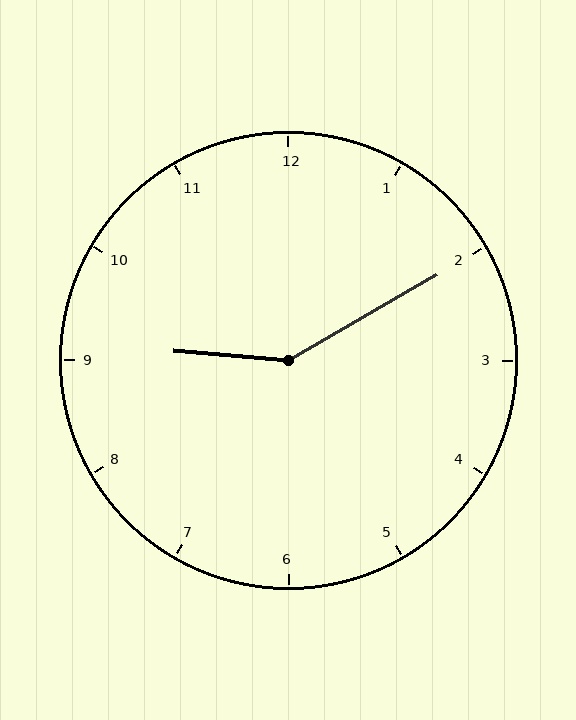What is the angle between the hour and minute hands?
Approximately 145 degrees.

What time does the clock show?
9:10.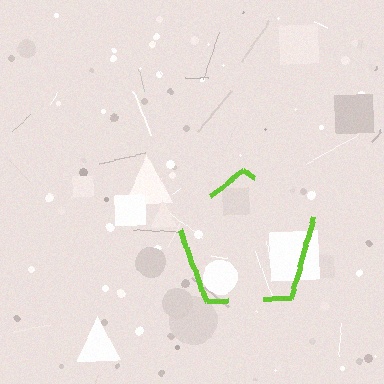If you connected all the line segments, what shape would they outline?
They would outline a pentagon.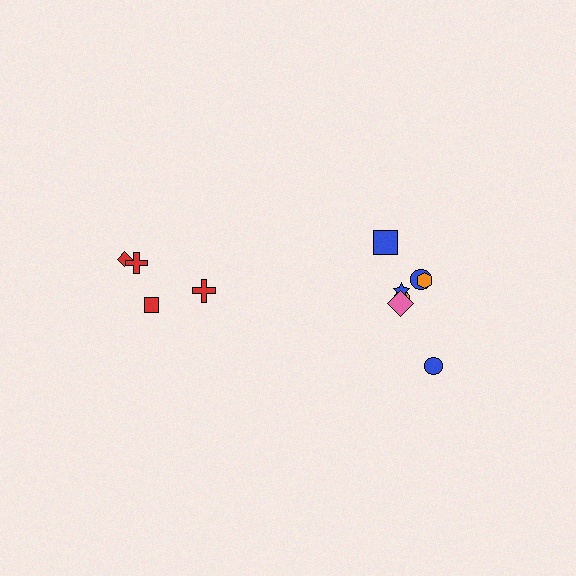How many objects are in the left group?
There are 4 objects.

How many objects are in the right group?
There are 7 objects.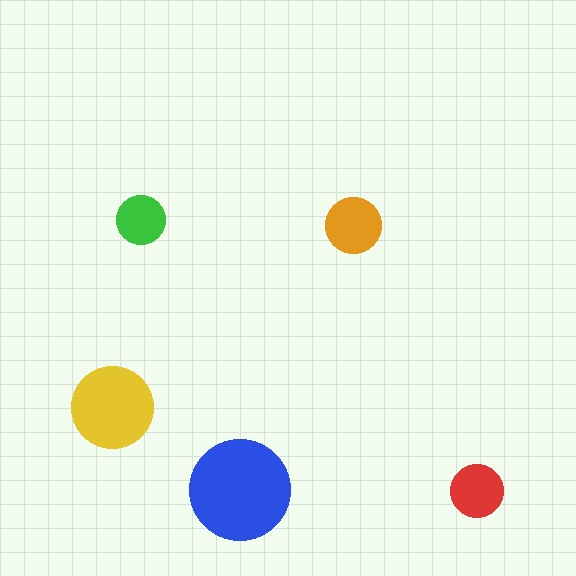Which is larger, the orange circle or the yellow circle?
The yellow one.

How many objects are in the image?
There are 5 objects in the image.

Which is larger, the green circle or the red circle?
The red one.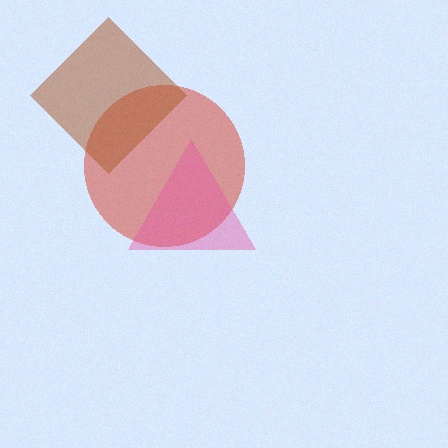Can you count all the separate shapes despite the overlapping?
Yes, there are 3 separate shapes.